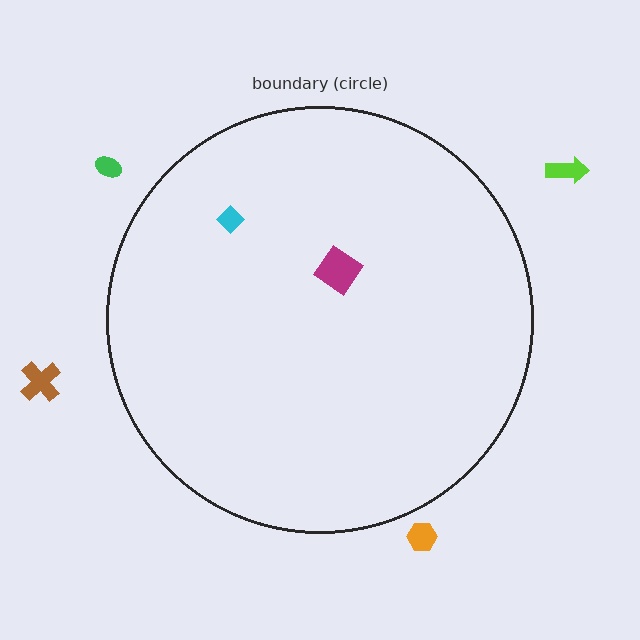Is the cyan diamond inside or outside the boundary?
Inside.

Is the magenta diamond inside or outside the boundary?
Inside.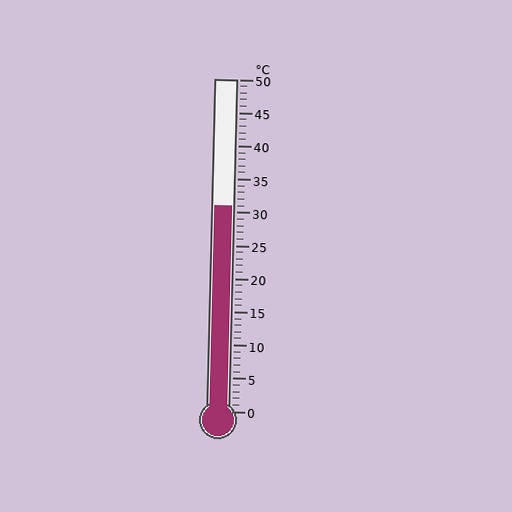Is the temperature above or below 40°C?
The temperature is below 40°C.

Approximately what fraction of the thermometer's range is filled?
The thermometer is filled to approximately 60% of its range.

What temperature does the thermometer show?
The thermometer shows approximately 31°C.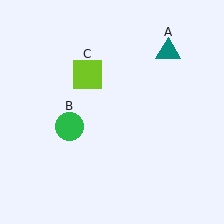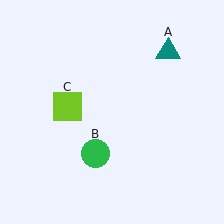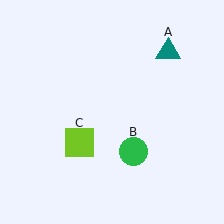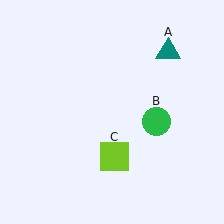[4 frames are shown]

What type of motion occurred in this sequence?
The green circle (object B), lime square (object C) rotated counterclockwise around the center of the scene.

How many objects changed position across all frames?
2 objects changed position: green circle (object B), lime square (object C).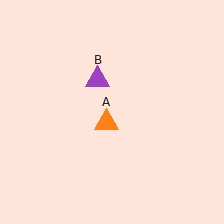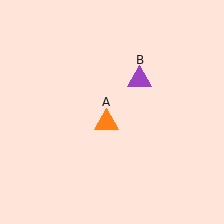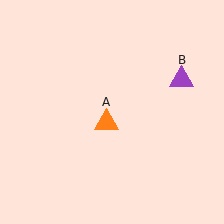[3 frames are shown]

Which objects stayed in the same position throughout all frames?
Orange triangle (object A) remained stationary.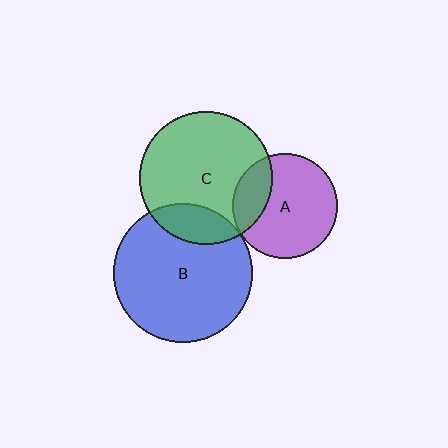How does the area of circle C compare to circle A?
Approximately 1.6 times.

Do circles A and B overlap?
Yes.